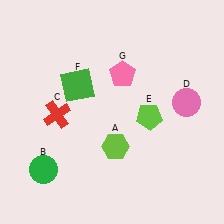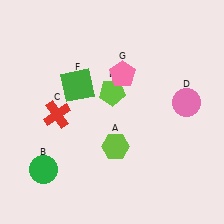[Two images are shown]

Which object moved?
The lime pentagon (E) moved left.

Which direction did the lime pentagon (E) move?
The lime pentagon (E) moved left.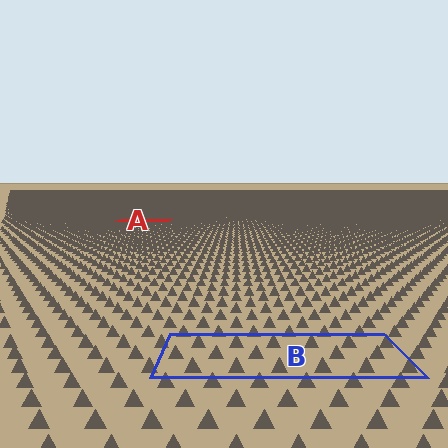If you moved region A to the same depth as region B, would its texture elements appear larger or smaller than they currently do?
They would appear larger. At a closer depth, the same texture elements are projected at a bigger on-screen size.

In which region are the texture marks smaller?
The texture marks are smaller in region A, because it is farther away.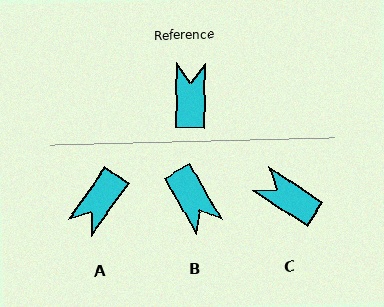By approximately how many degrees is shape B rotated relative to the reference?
Approximately 150 degrees clockwise.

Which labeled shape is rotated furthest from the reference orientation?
B, about 150 degrees away.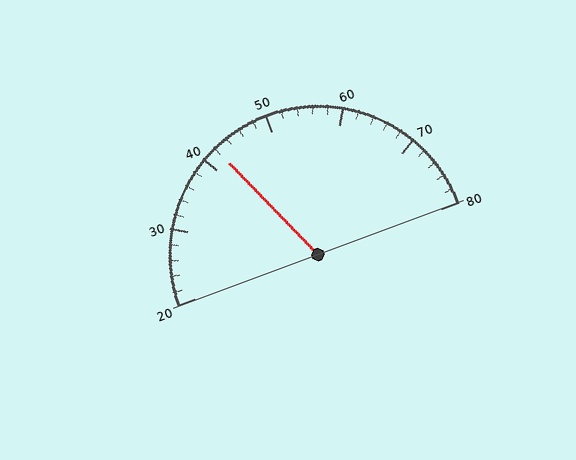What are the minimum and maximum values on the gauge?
The gauge ranges from 20 to 80.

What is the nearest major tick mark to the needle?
The nearest major tick mark is 40.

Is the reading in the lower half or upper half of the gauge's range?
The reading is in the lower half of the range (20 to 80).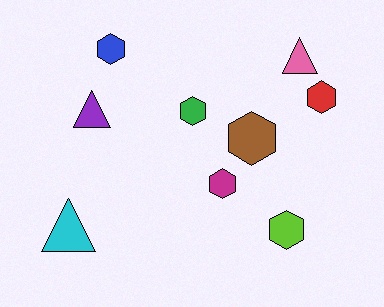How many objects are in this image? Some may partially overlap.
There are 9 objects.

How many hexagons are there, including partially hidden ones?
There are 6 hexagons.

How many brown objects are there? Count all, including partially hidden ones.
There is 1 brown object.